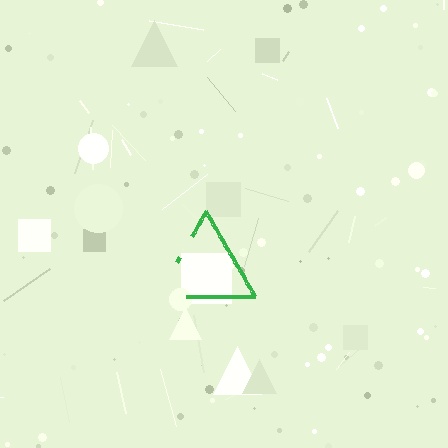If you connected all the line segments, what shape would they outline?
They would outline a triangle.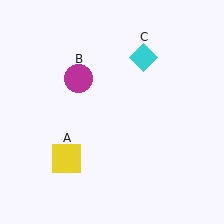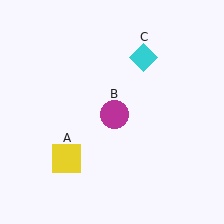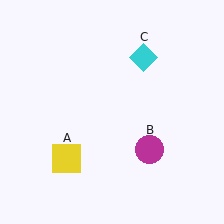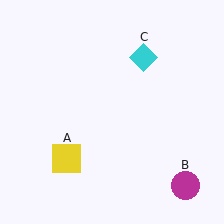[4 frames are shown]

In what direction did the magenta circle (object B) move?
The magenta circle (object B) moved down and to the right.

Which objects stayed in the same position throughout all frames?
Yellow square (object A) and cyan diamond (object C) remained stationary.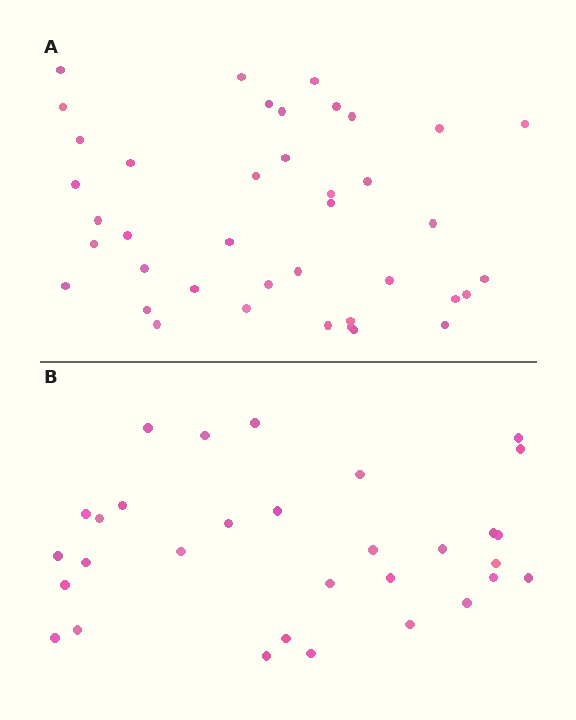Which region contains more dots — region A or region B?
Region A (the top region) has more dots.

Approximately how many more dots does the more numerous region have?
Region A has roughly 8 or so more dots than region B.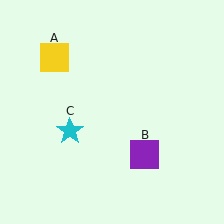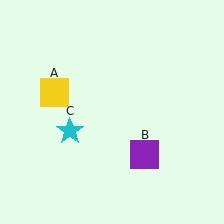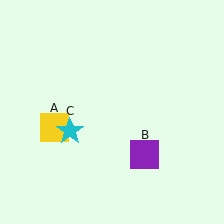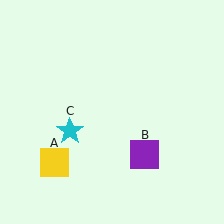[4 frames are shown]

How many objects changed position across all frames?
1 object changed position: yellow square (object A).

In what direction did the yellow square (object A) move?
The yellow square (object A) moved down.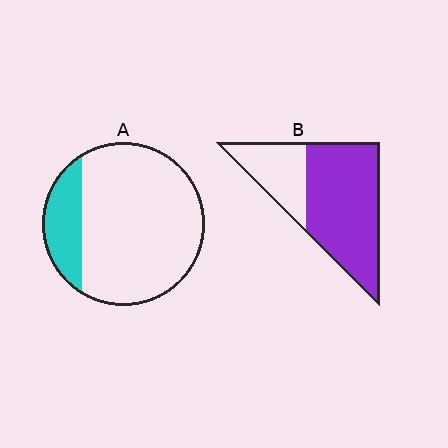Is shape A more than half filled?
No.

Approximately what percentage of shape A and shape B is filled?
A is approximately 20% and B is approximately 70%.